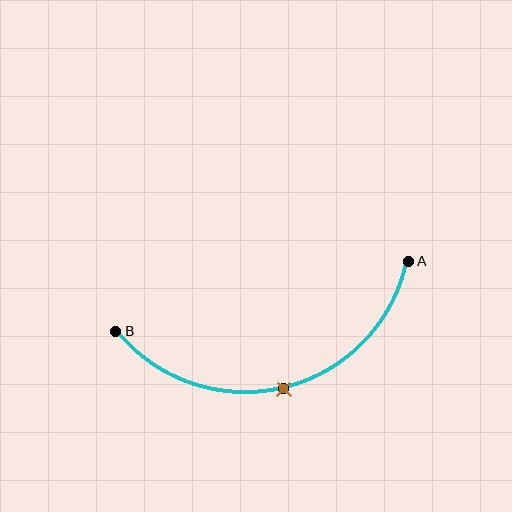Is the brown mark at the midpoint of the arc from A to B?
Yes. The brown mark lies on the arc at equal arc-length from both A and B — it is the arc midpoint.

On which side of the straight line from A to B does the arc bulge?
The arc bulges below the straight line connecting A and B.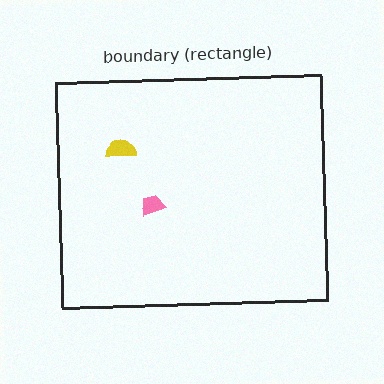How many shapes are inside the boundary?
2 inside, 0 outside.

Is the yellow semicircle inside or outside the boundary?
Inside.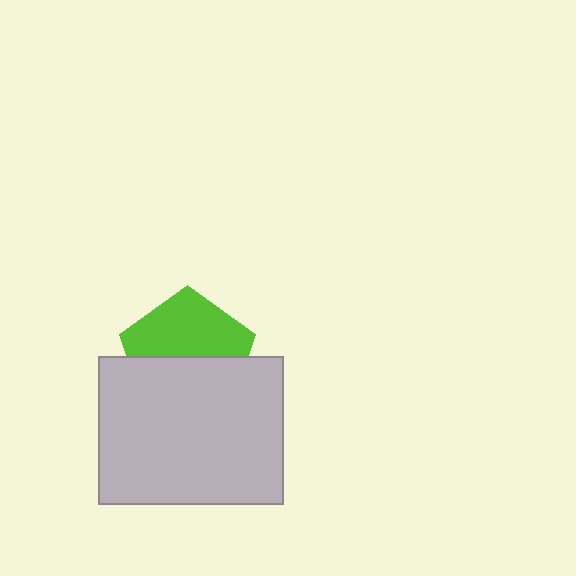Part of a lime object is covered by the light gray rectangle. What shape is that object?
It is a pentagon.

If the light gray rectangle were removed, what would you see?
You would see the complete lime pentagon.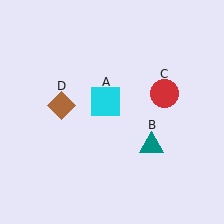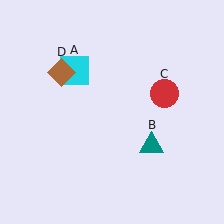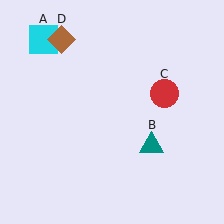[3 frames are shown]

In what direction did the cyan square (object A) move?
The cyan square (object A) moved up and to the left.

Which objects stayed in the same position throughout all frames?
Teal triangle (object B) and red circle (object C) remained stationary.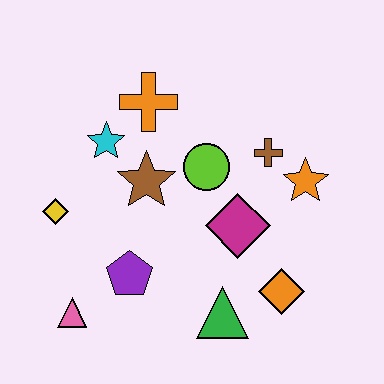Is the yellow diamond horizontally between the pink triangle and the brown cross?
No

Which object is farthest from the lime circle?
The pink triangle is farthest from the lime circle.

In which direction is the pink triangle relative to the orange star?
The pink triangle is to the left of the orange star.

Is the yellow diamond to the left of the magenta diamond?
Yes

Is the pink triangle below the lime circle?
Yes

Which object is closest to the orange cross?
The cyan star is closest to the orange cross.